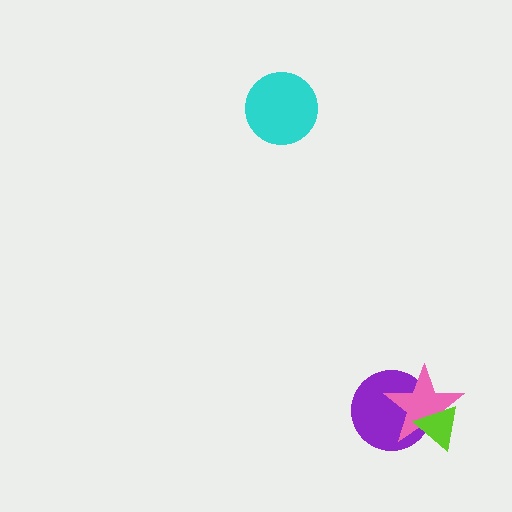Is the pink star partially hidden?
Yes, it is partially covered by another shape.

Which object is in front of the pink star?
The lime triangle is in front of the pink star.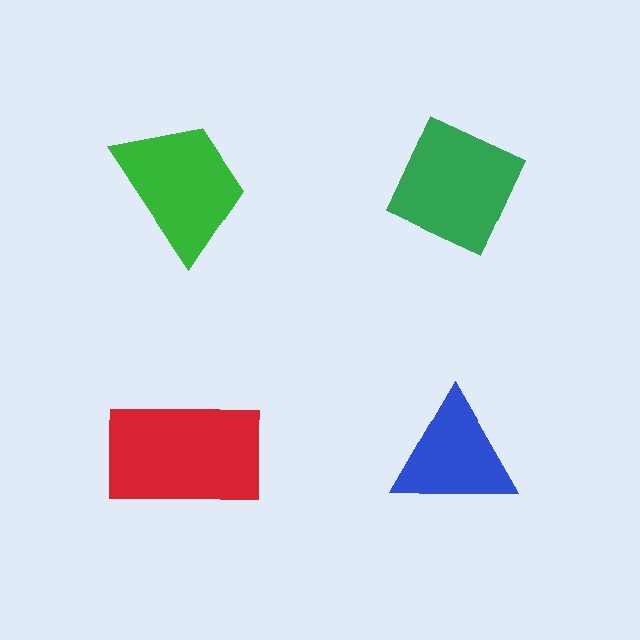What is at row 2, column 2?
A blue triangle.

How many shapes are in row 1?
2 shapes.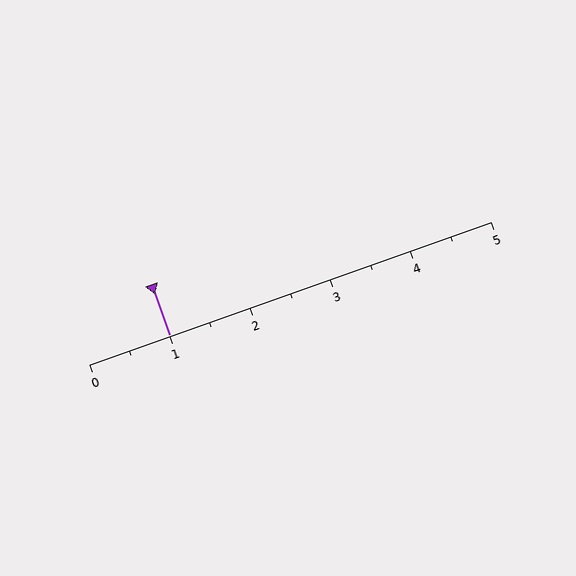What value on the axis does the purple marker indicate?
The marker indicates approximately 1.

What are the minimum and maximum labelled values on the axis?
The axis runs from 0 to 5.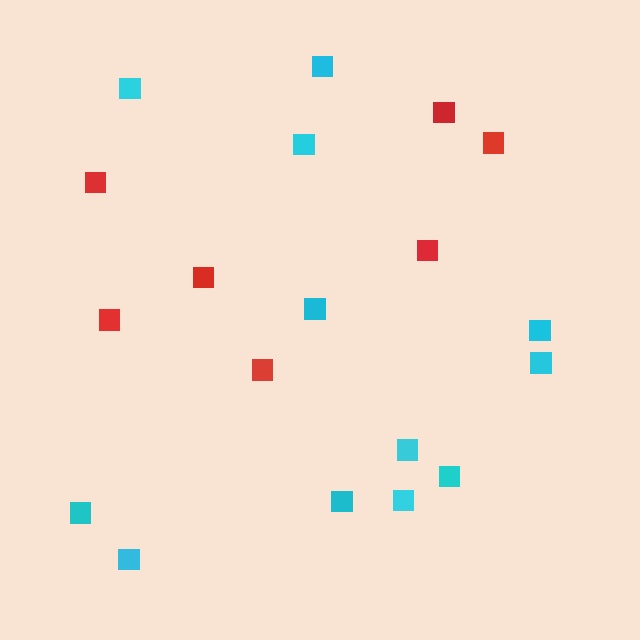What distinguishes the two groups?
There are 2 groups: one group of cyan squares (12) and one group of red squares (7).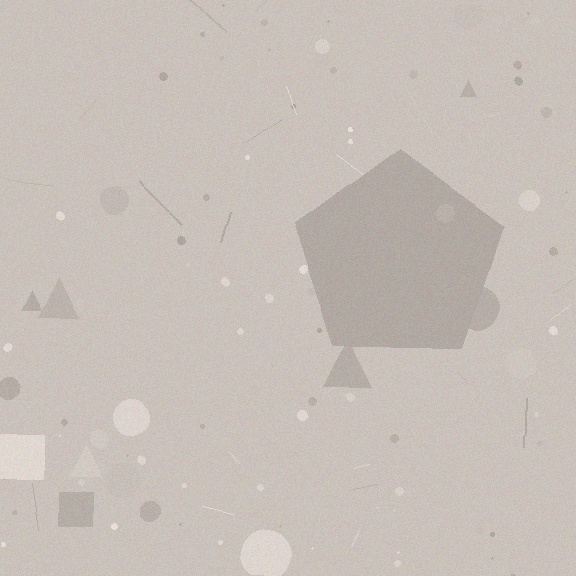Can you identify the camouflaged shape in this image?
The camouflaged shape is a pentagon.